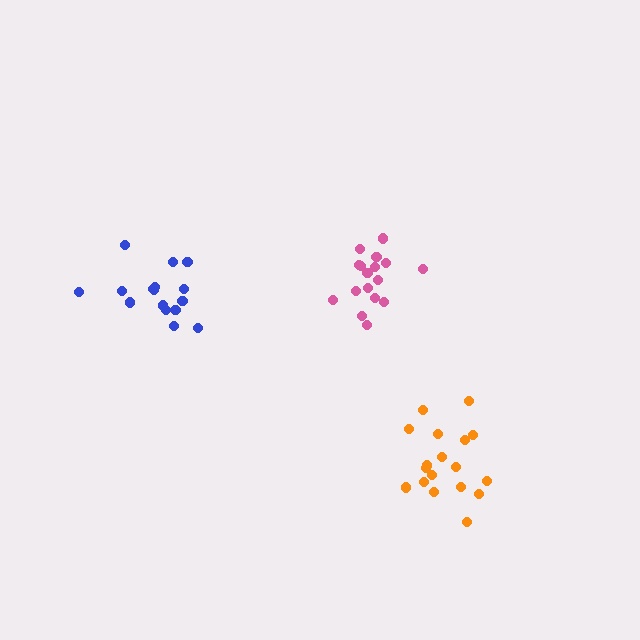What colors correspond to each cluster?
The clusters are colored: orange, blue, pink.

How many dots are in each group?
Group 1: 18 dots, Group 2: 16 dots, Group 3: 17 dots (51 total).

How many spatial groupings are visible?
There are 3 spatial groupings.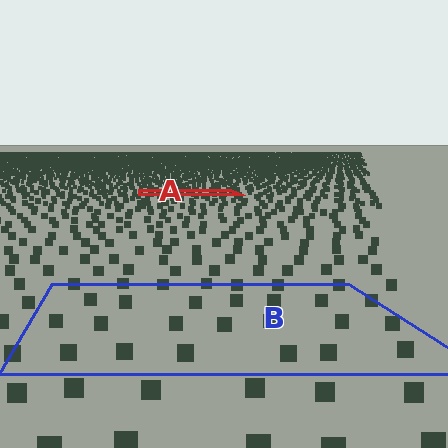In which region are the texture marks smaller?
The texture marks are smaller in region A, because it is farther away.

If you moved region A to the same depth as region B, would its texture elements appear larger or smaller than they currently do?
They would appear larger. At a closer depth, the same texture elements are projected at a bigger on-screen size.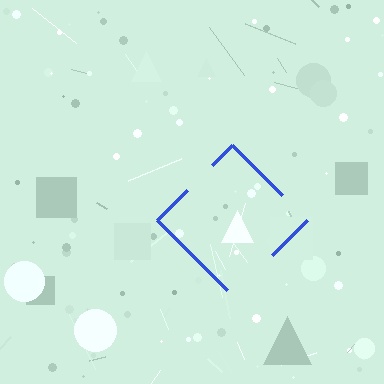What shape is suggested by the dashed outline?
The dashed outline suggests a diamond.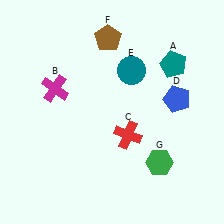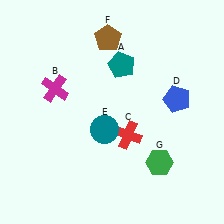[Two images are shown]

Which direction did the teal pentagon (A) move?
The teal pentagon (A) moved left.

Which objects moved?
The objects that moved are: the teal pentagon (A), the teal circle (E).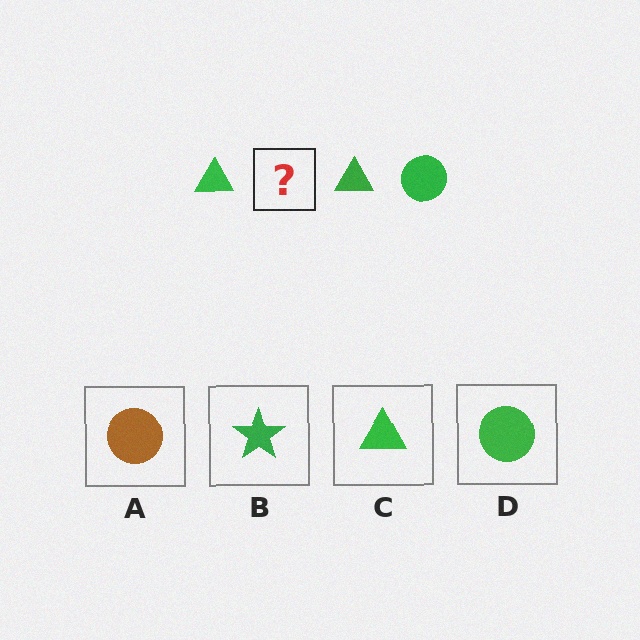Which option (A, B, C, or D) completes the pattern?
D.